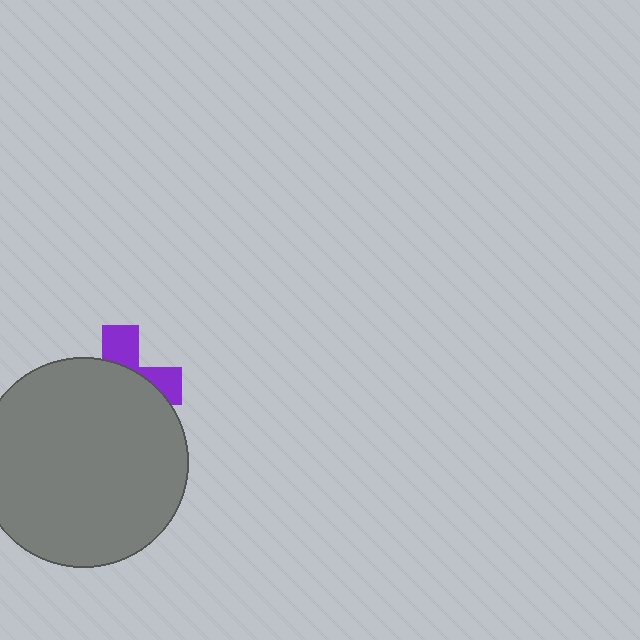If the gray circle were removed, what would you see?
You would see the complete purple cross.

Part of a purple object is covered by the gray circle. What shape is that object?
It is a cross.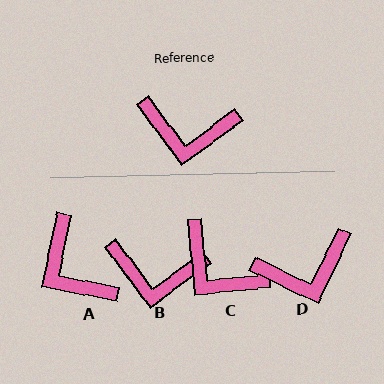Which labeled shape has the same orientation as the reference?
B.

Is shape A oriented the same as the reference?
No, it is off by about 47 degrees.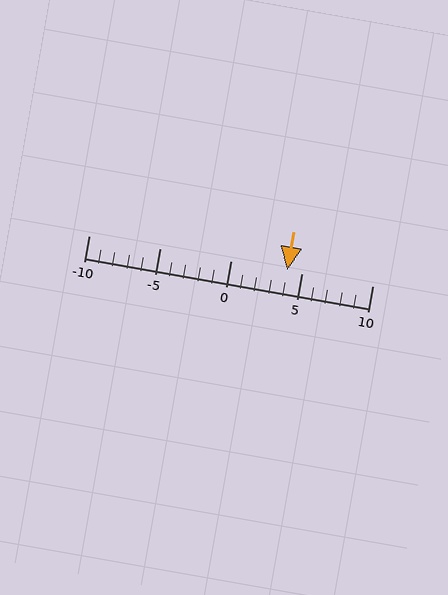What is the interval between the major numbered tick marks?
The major tick marks are spaced 5 units apart.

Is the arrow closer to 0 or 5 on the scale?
The arrow is closer to 5.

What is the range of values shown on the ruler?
The ruler shows values from -10 to 10.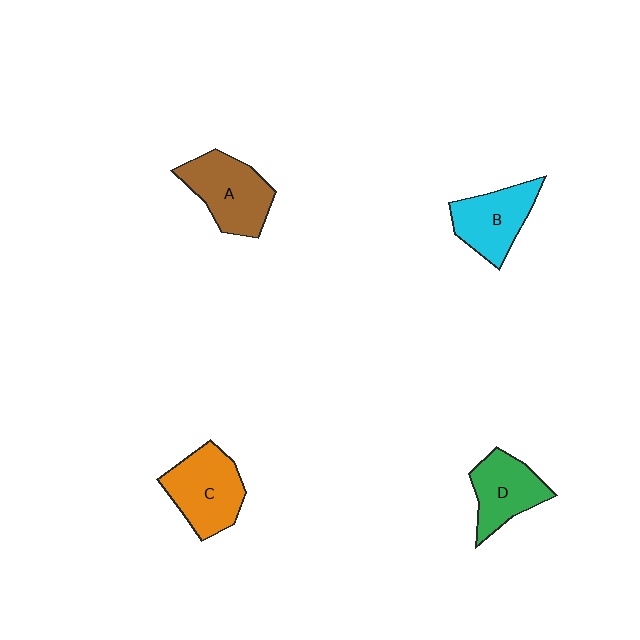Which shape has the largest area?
Shape C (orange).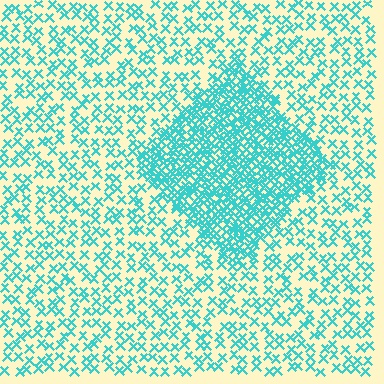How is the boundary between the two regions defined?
The boundary is defined by a change in element density (approximately 2.7x ratio). All elements are the same color, size, and shape.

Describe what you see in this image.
The image contains small cyan elements arranged at two different densities. A diamond-shaped region is visible where the elements are more densely packed than the surrounding area.